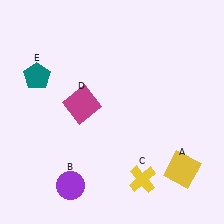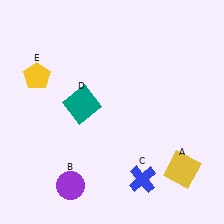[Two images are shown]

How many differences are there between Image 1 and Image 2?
There are 3 differences between the two images.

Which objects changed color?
C changed from yellow to blue. D changed from magenta to teal. E changed from teal to yellow.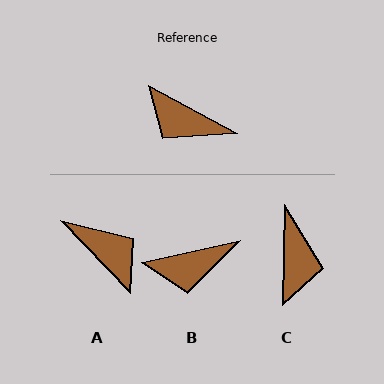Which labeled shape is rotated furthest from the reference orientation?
A, about 162 degrees away.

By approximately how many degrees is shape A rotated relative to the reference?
Approximately 162 degrees counter-clockwise.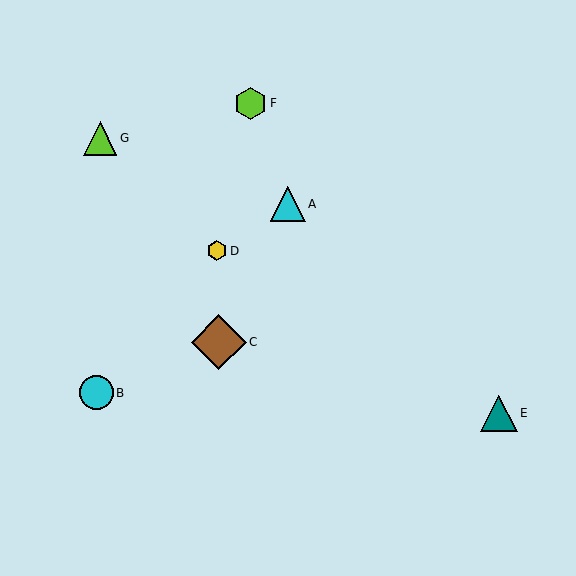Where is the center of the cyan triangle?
The center of the cyan triangle is at (288, 204).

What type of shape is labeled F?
Shape F is a lime hexagon.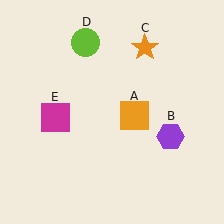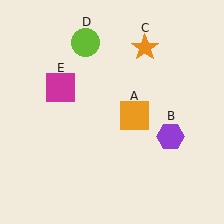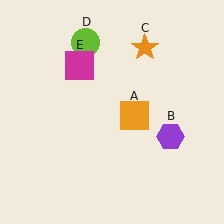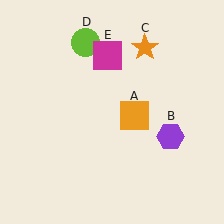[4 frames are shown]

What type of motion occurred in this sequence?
The magenta square (object E) rotated clockwise around the center of the scene.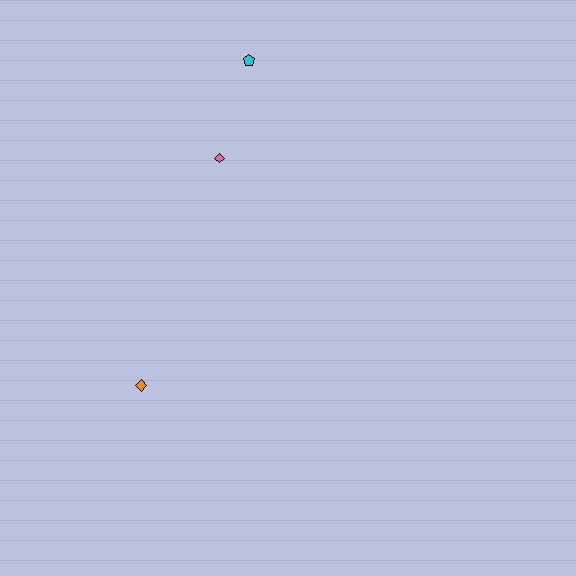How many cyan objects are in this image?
There is 1 cyan object.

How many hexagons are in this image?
There are no hexagons.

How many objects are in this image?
There are 3 objects.